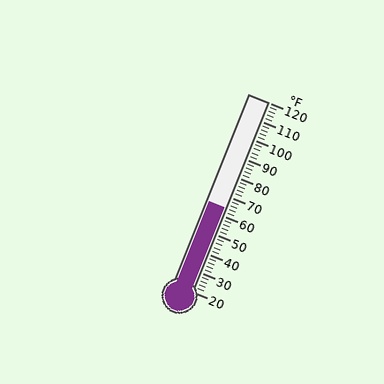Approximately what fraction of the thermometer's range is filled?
The thermometer is filled to approximately 45% of its range.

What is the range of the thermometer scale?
The thermometer scale ranges from 20°F to 120°F.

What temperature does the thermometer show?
The thermometer shows approximately 64°F.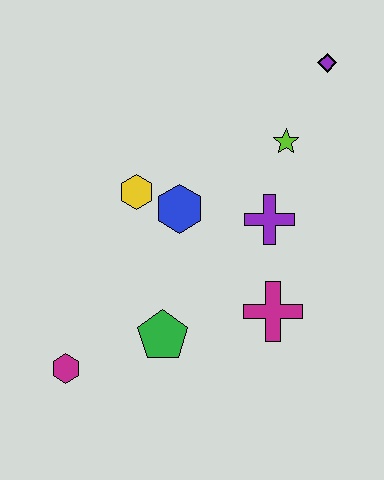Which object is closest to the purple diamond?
The lime star is closest to the purple diamond.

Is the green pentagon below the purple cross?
Yes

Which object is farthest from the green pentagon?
The purple diamond is farthest from the green pentagon.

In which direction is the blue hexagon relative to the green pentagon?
The blue hexagon is above the green pentagon.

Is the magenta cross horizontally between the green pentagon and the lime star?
Yes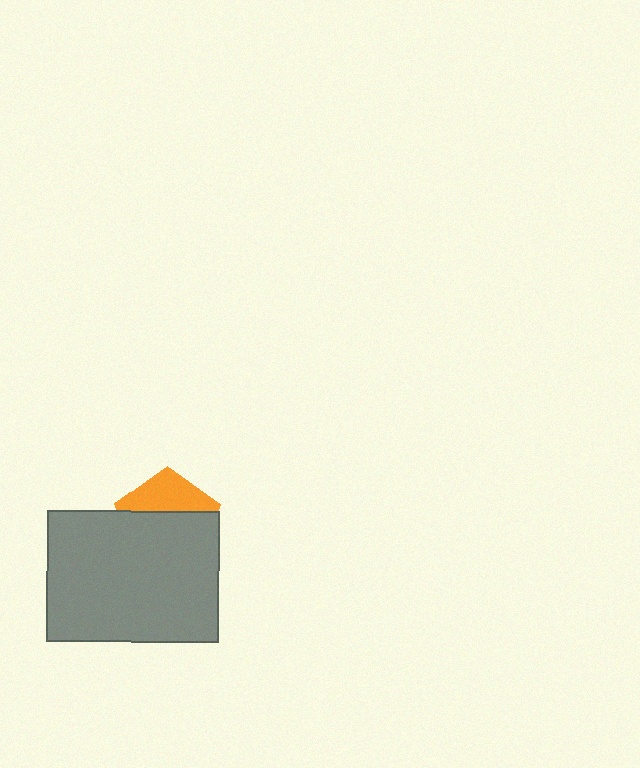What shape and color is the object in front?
The object in front is a gray rectangle.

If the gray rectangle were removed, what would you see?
You would see the complete orange pentagon.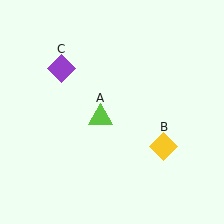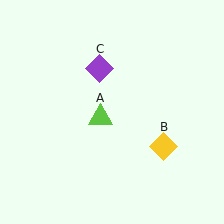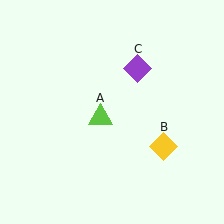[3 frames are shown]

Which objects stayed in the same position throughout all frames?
Lime triangle (object A) and yellow diamond (object B) remained stationary.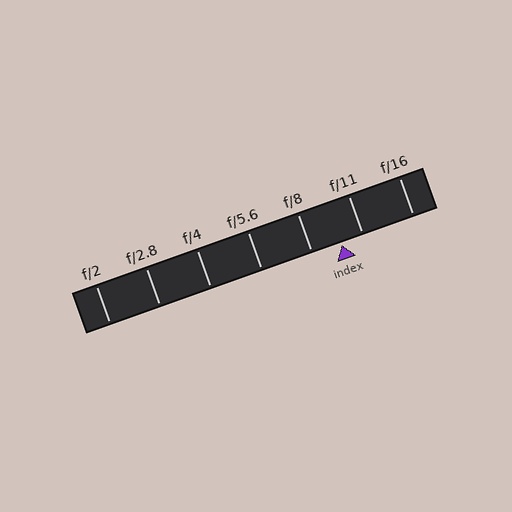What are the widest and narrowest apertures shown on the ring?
The widest aperture shown is f/2 and the narrowest is f/16.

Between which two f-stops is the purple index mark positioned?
The index mark is between f/8 and f/11.